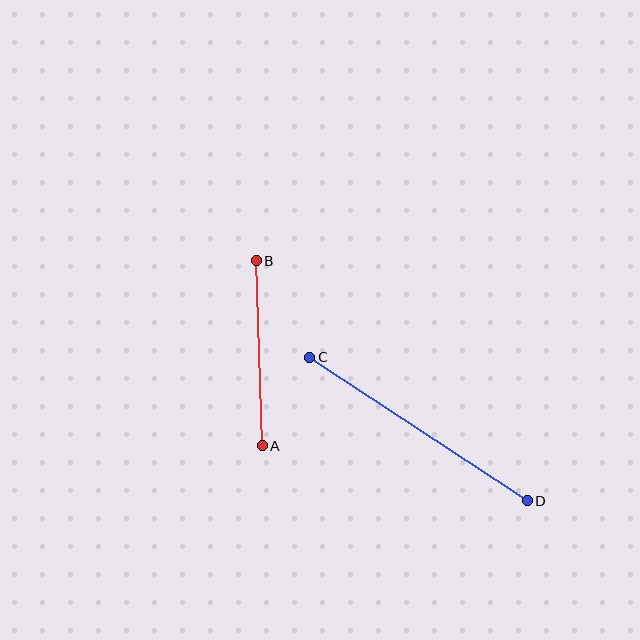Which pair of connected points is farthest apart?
Points C and D are farthest apart.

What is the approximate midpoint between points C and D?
The midpoint is at approximately (418, 429) pixels.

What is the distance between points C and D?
The distance is approximately 260 pixels.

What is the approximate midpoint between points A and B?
The midpoint is at approximately (259, 353) pixels.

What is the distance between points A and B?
The distance is approximately 185 pixels.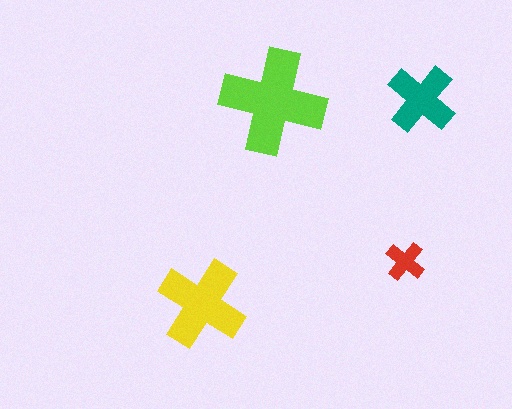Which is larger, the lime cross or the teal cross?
The lime one.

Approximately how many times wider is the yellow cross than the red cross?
About 2 times wider.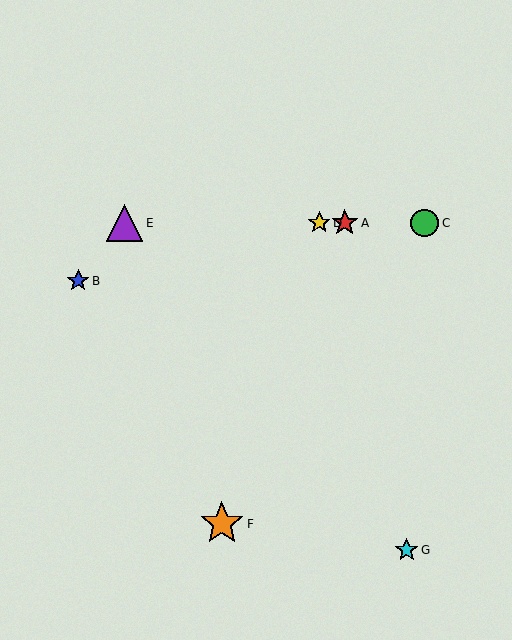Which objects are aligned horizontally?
Objects A, C, D, E are aligned horizontally.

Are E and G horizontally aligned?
No, E is at y≈223 and G is at y≈550.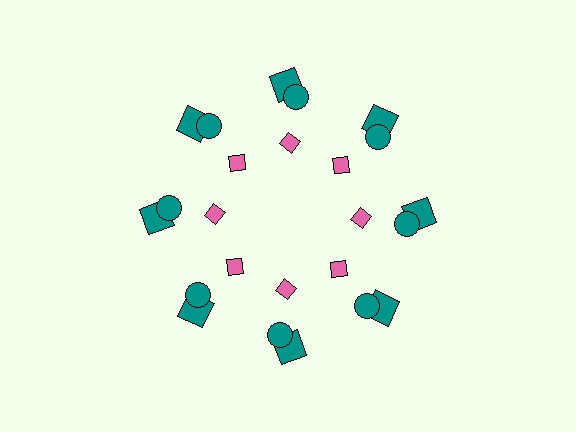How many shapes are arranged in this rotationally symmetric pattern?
There are 24 shapes, arranged in 8 groups of 3.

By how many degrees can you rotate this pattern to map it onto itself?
The pattern maps onto itself every 45 degrees of rotation.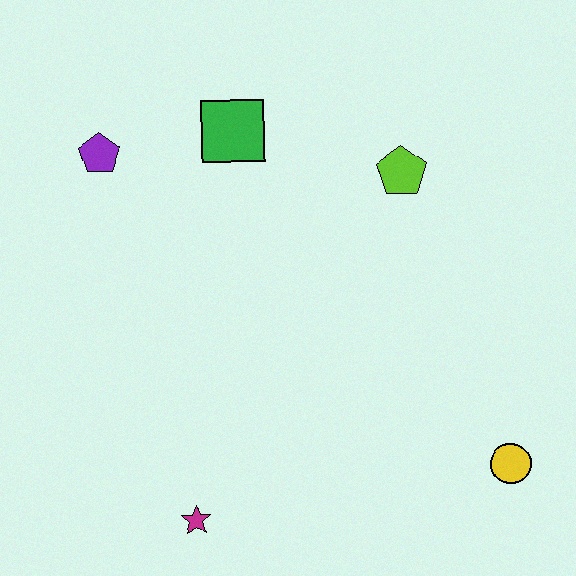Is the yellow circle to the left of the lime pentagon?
No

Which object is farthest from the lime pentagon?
The magenta star is farthest from the lime pentagon.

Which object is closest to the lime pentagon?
The green square is closest to the lime pentagon.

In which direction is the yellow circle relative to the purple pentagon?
The yellow circle is to the right of the purple pentagon.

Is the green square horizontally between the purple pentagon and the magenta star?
No